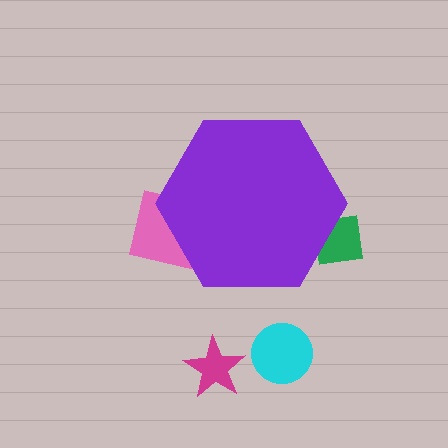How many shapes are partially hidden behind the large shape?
2 shapes are partially hidden.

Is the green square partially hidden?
Yes, the green square is partially hidden behind the purple hexagon.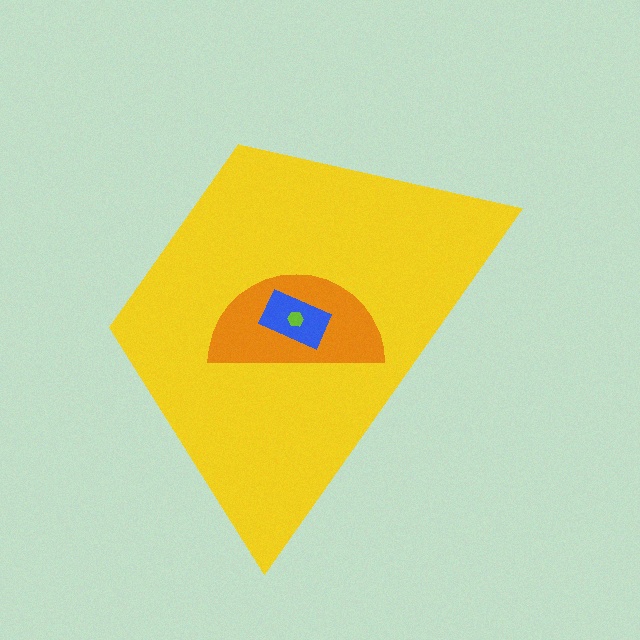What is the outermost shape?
The yellow trapezoid.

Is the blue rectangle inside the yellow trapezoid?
Yes.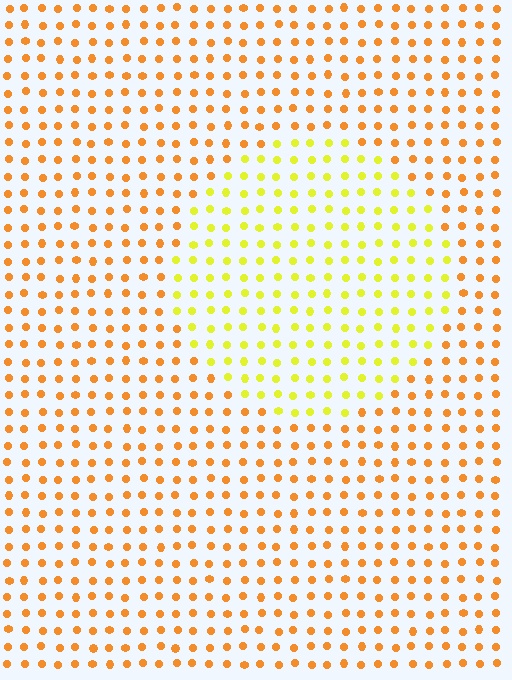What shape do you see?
I see a circle.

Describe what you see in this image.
The image is filled with small orange elements in a uniform arrangement. A circle-shaped region is visible where the elements are tinted to a slightly different hue, forming a subtle color boundary.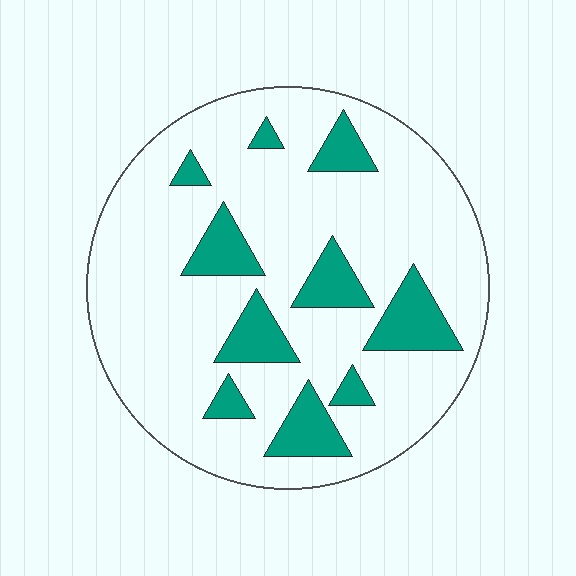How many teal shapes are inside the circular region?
10.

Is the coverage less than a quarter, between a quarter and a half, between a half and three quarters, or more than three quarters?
Less than a quarter.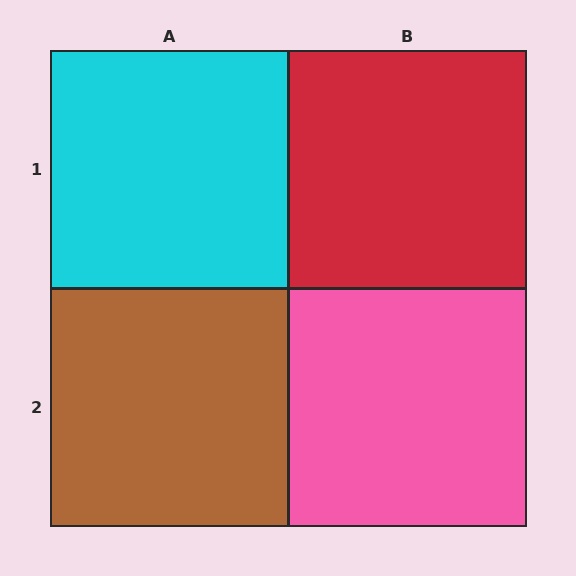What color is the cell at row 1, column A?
Cyan.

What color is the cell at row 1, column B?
Red.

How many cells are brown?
1 cell is brown.